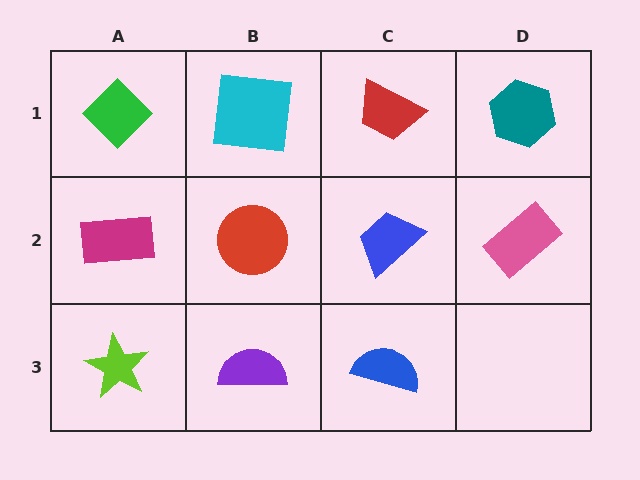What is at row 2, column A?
A magenta rectangle.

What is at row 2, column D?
A pink rectangle.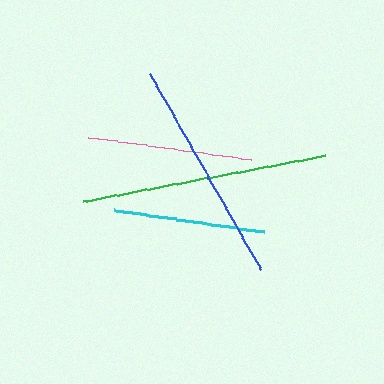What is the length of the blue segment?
The blue segment is approximately 226 pixels long.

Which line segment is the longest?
The green line is the longest at approximately 247 pixels.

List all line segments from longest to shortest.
From longest to shortest: green, blue, pink, cyan.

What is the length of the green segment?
The green segment is approximately 247 pixels long.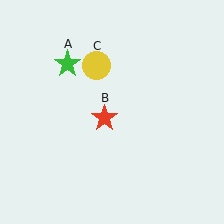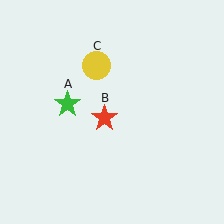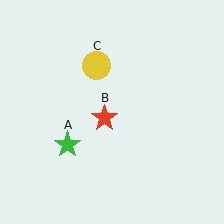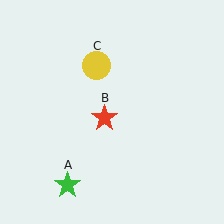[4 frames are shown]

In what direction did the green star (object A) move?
The green star (object A) moved down.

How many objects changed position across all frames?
1 object changed position: green star (object A).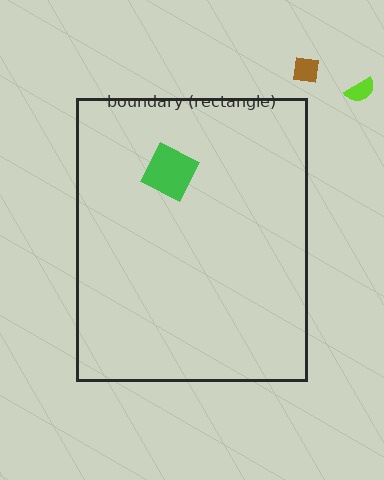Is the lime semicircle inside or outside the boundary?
Outside.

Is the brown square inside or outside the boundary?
Outside.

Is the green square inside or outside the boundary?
Inside.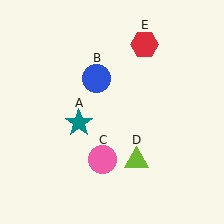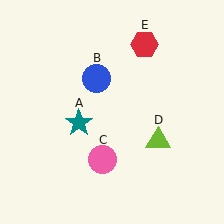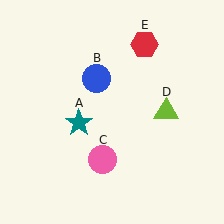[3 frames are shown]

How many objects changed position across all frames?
1 object changed position: lime triangle (object D).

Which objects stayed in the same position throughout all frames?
Teal star (object A) and blue circle (object B) and pink circle (object C) and red hexagon (object E) remained stationary.